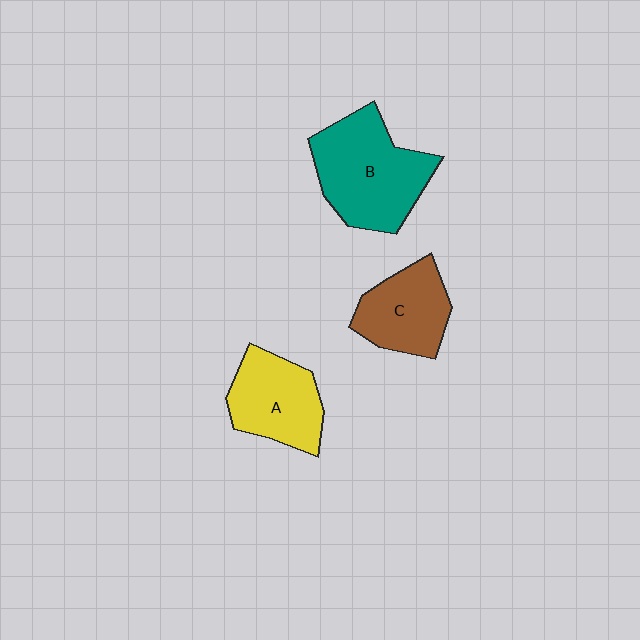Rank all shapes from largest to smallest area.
From largest to smallest: B (teal), A (yellow), C (brown).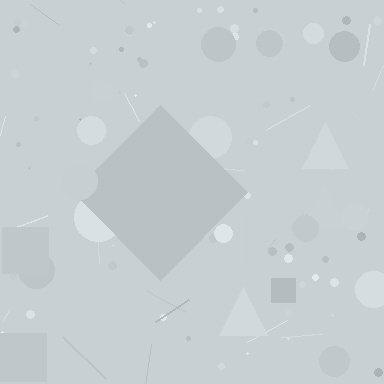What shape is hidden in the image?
A diamond is hidden in the image.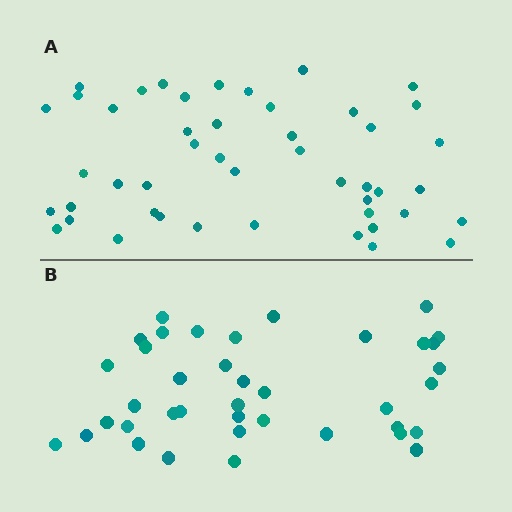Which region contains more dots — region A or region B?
Region A (the top region) has more dots.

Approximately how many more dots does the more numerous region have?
Region A has roughly 8 or so more dots than region B.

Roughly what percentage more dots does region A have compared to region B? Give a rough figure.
About 20% more.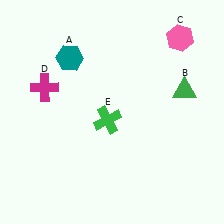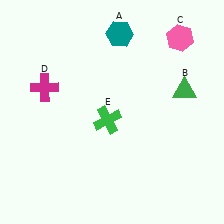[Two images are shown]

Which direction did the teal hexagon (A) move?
The teal hexagon (A) moved right.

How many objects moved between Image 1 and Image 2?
1 object moved between the two images.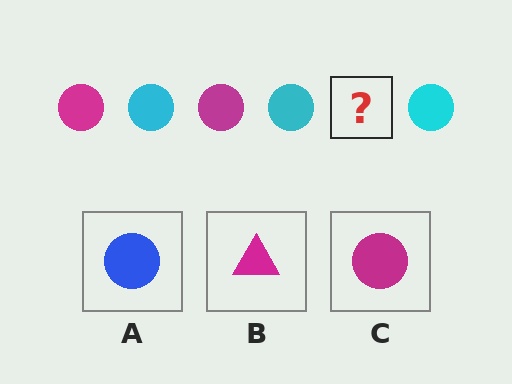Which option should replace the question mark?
Option C.